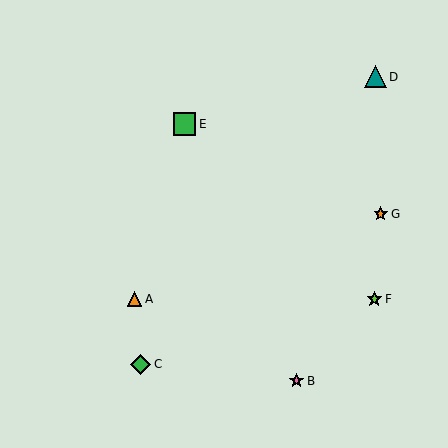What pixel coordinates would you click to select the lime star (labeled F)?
Click at (374, 299) to select the lime star F.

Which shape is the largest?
The green square (labeled E) is the largest.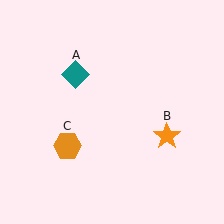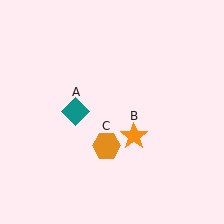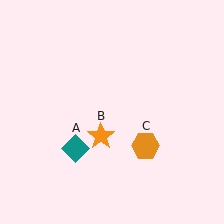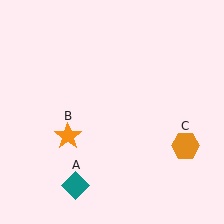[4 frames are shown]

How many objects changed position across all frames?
3 objects changed position: teal diamond (object A), orange star (object B), orange hexagon (object C).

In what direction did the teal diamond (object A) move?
The teal diamond (object A) moved down.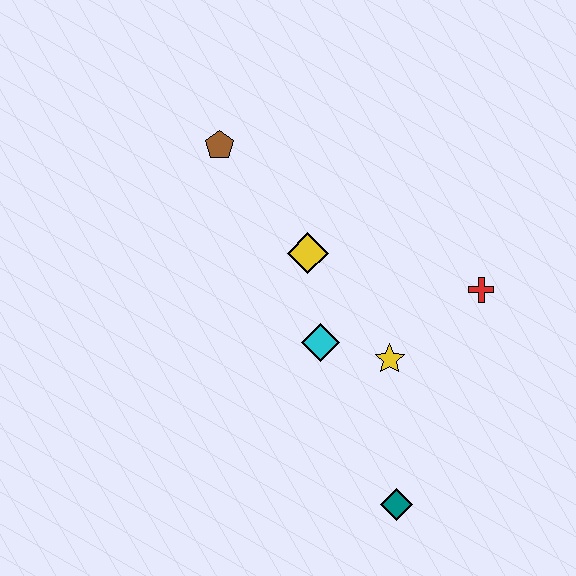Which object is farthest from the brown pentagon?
The teal diamond is farthest from the brown pentagon.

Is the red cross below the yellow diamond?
Yes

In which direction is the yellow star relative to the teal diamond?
The yellow star is above the teal diamond.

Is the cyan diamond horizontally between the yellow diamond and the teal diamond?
Yes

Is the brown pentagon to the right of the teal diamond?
No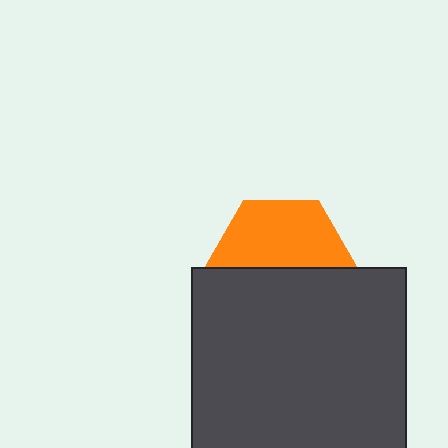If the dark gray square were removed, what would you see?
You would see the complete orange hexagon.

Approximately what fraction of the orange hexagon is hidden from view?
Roughly 48% of the orange hexagon is hidden behind the dark gray square.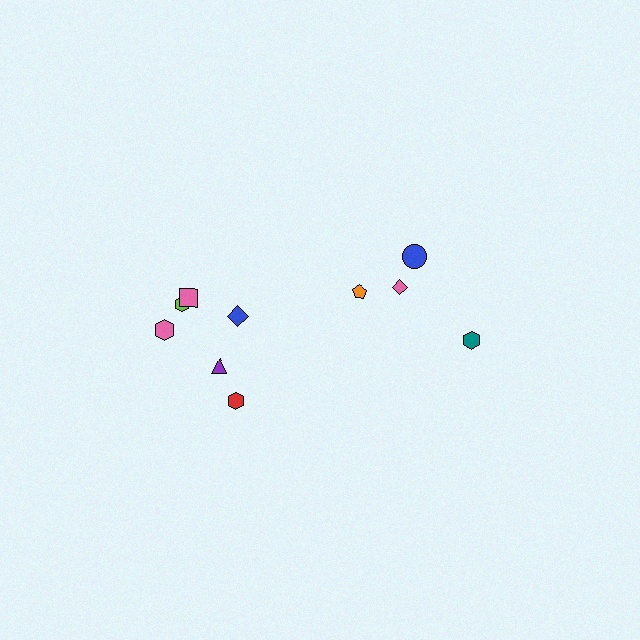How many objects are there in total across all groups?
There are 10 objects.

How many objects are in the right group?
There are 4 objects.